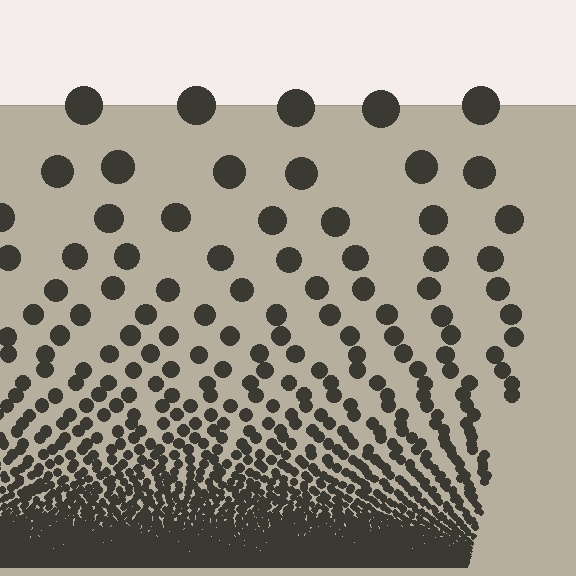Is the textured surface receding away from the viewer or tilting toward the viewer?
The surface appears to tilt toward the viewer. Texture elements get larger and sparser toward the top.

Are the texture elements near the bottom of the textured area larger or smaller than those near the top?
Smaller. The gradient is inverted — elements near the bottom are smaller and denser.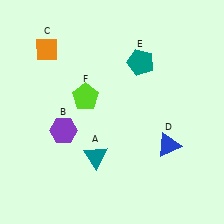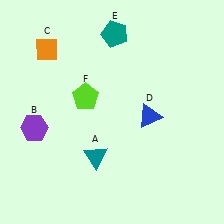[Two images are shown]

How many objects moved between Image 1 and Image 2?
3 objects moved between the two images.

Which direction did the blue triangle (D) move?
The blue triangle (D) moved up.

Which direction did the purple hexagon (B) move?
The purple hexagon (B) moved left.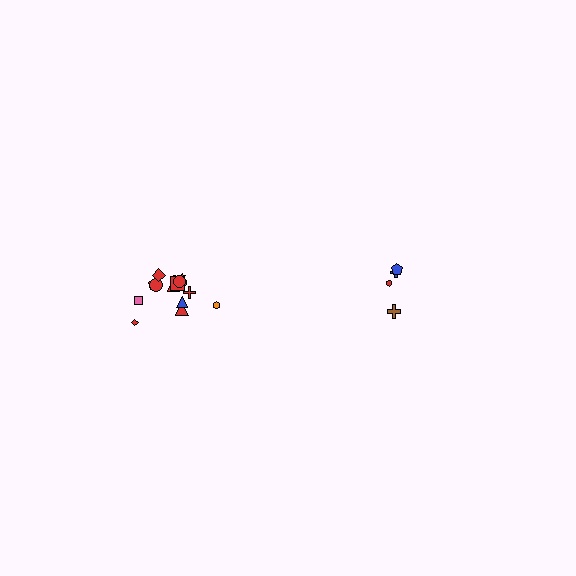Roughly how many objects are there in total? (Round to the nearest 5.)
Roughly 20 objects in total.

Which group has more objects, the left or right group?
The left group.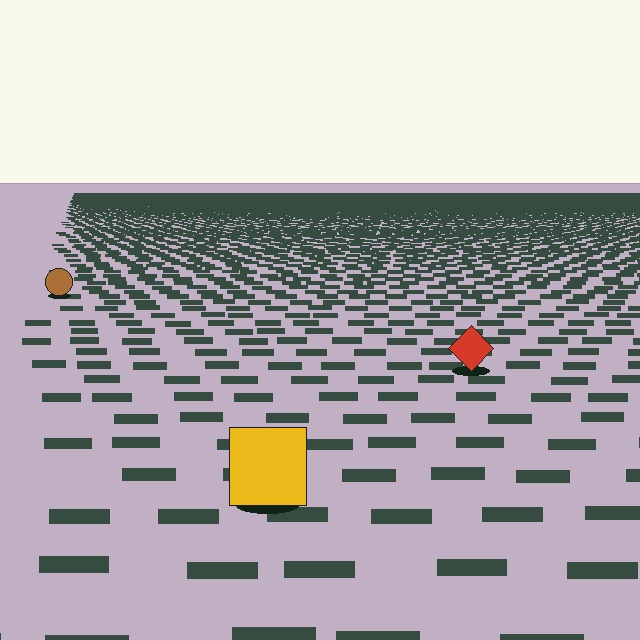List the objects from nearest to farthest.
From nearest to farthest: the yellow square, the red diamond, the brown circle.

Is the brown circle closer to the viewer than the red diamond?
No. The red diamond is closer — you can tell from the texture gradient: the ground texture is coarser near it.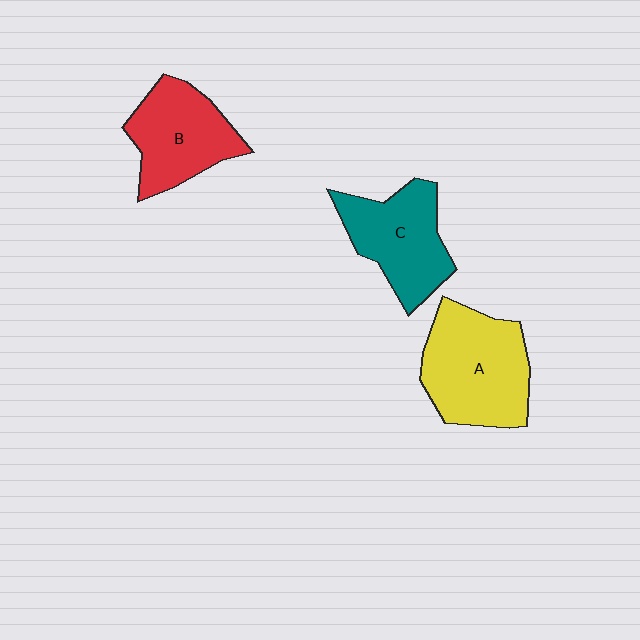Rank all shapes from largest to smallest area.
From largest to smallest: A (yellow), C (teal), B (red).